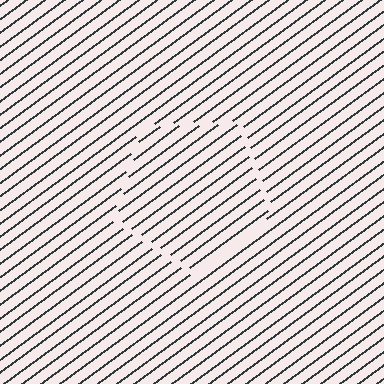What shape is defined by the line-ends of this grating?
An illusory pentagon. The interior of the shape contains the same grating, shifted by half a period — the contour is defined by the phase discontinuity where line-ends from the inner and outer gratings abut.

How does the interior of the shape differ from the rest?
The interior of the shape contains the same grating, shifted by half a period — the contour is defined by the phase discontinuity where line-ends from the inner and outer gratings abut.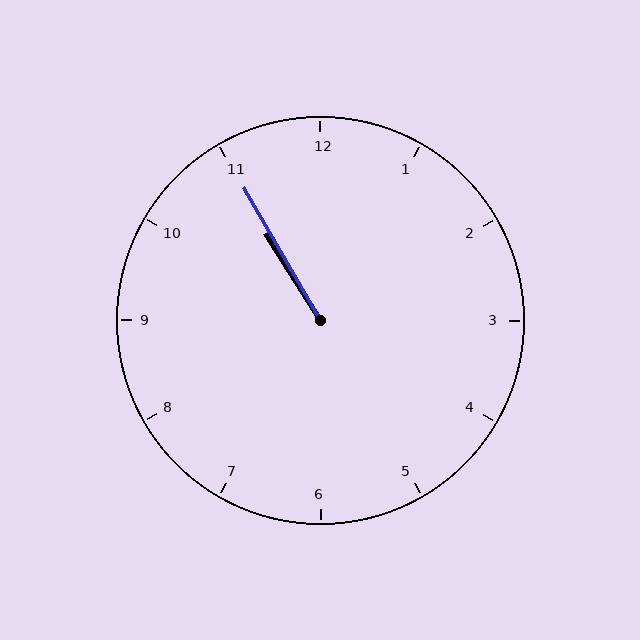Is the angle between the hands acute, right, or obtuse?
It is acute.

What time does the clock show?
10:55.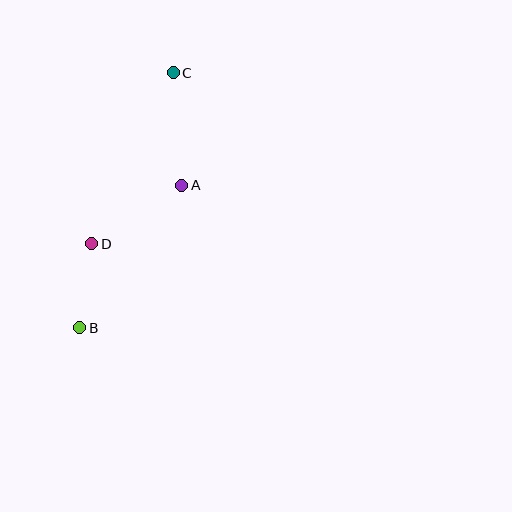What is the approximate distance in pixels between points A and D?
The distance between A and D is approximately 107 pixels.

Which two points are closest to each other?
Points B and D are closest to each other.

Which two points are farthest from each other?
Points B and C are farthest from each other.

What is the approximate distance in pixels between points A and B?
The distance between A and B is approximately 175 pixels.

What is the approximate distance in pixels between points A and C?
The distance between A and C is approximately 113 pixels.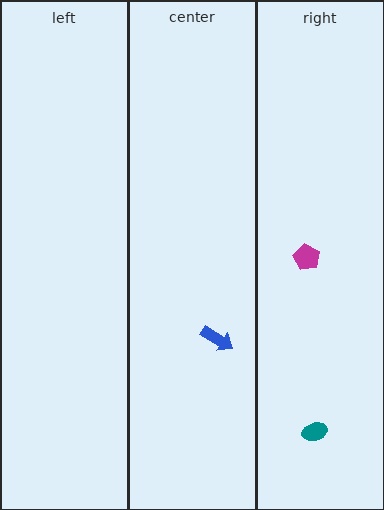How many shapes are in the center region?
1.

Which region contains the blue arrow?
The center region.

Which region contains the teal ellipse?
The right region.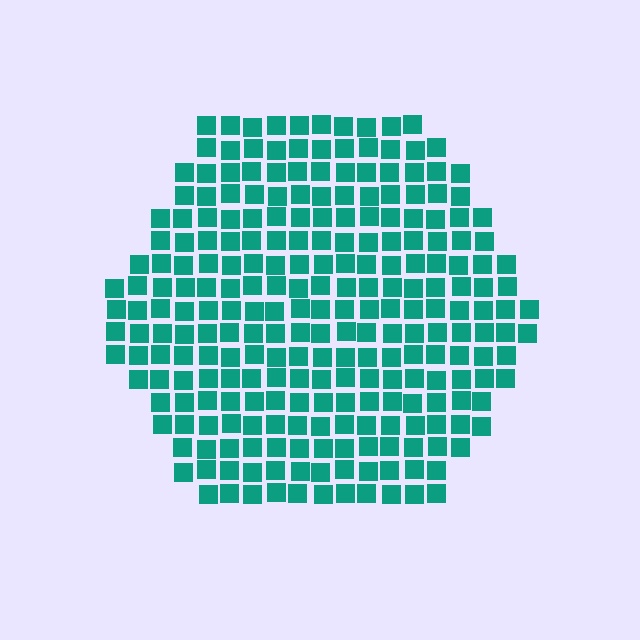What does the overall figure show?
The overall figure shows a hexagon.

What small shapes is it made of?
It is made of small squares.